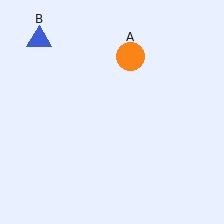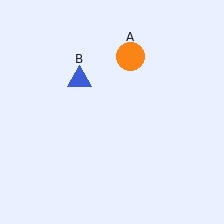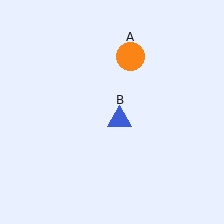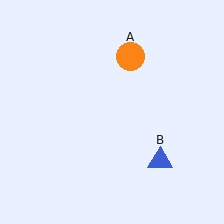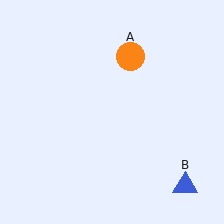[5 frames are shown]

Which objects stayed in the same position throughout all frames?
Orange circle (object A) remained stationary.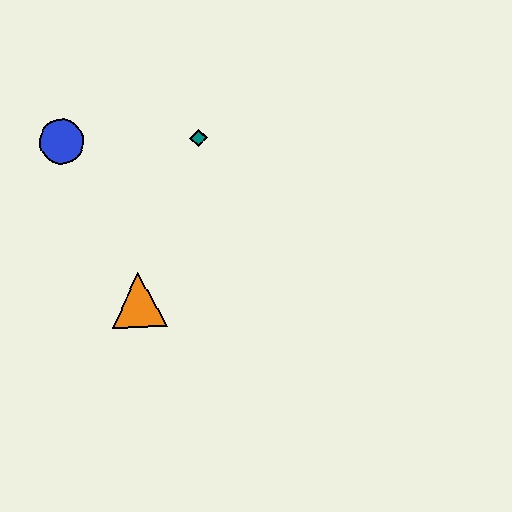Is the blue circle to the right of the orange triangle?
No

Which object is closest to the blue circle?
The teal diamond is closest to the blue circle.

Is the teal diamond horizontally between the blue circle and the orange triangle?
No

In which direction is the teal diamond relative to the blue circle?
The teal diamond is to the right of the blue circle.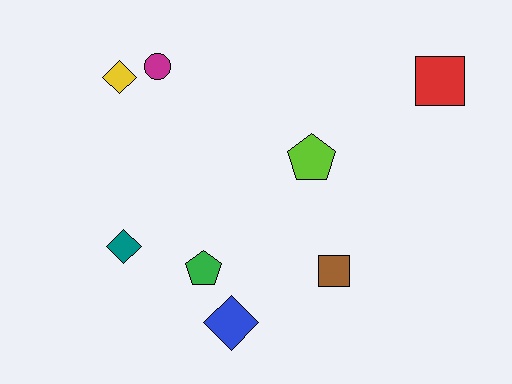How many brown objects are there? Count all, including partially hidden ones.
There is 1 brown object.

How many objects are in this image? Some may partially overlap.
There are 8 objects.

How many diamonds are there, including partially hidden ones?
There are 3 diamonds.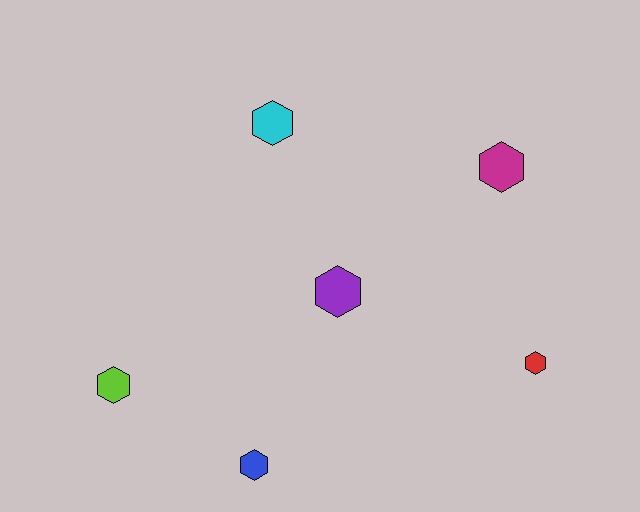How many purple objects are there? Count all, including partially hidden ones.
There is 1 purple object.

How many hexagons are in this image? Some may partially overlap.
There are 6 hexagons.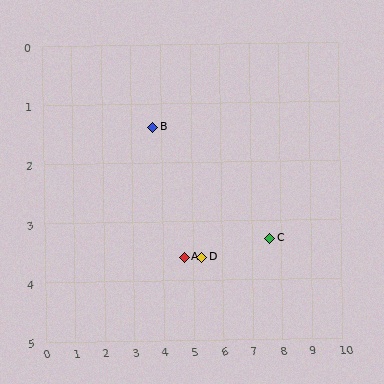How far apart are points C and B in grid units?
Points C and B are about 4.3 grid units apart.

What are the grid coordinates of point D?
Point D is at approximately (5.3, 3.6).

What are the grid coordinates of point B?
Point B is at approximately (3.7, 1.4).